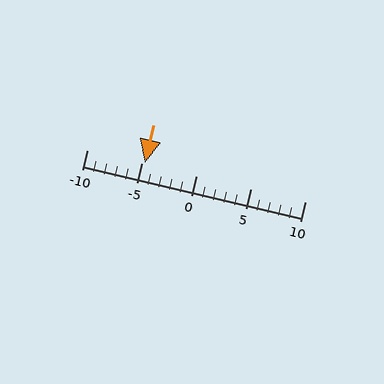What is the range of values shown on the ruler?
The ruler shows values from -10 to 10.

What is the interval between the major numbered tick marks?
The major tick marks are spaced 5 units apart.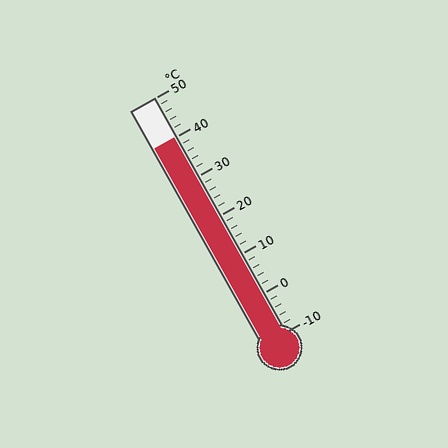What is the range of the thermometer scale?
The thermometer scale ranges from -10°C to 50°C.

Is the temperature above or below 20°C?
The temperature is above 20°C.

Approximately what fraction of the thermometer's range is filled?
The thermometer is filled to approximately 85% of its range.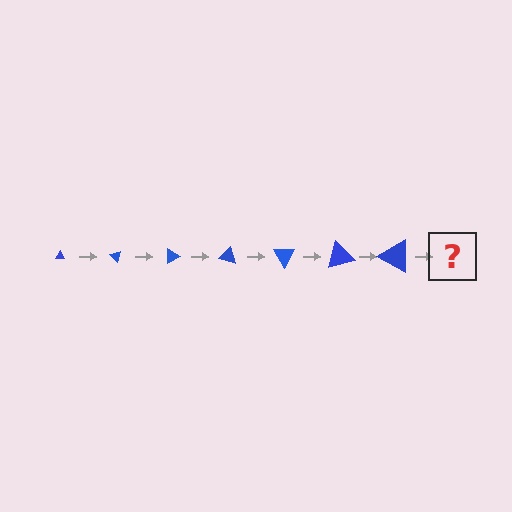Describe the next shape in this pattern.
It should be a triangle, larger than the previous one and rotated 315 degrees from the start.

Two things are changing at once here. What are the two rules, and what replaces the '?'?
The two rules are that the triangle grows larger each step and it rotates 45 degrees each step. The '?' should be a triangle, larger than the previous one and rotated 315 degrees from the start.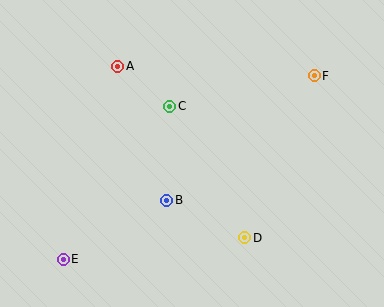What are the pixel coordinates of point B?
Point B is at (167, 200).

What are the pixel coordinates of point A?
Point A is at (118, 66).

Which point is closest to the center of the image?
Point C at (170, 106) is closest to the center.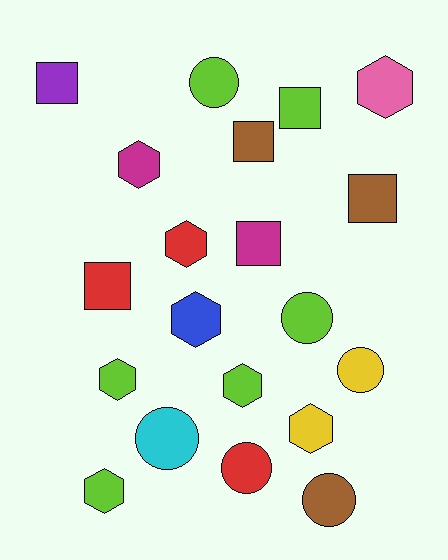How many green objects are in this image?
There are no green objects.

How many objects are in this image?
There are 20 objects.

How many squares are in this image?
There are 6 squares.